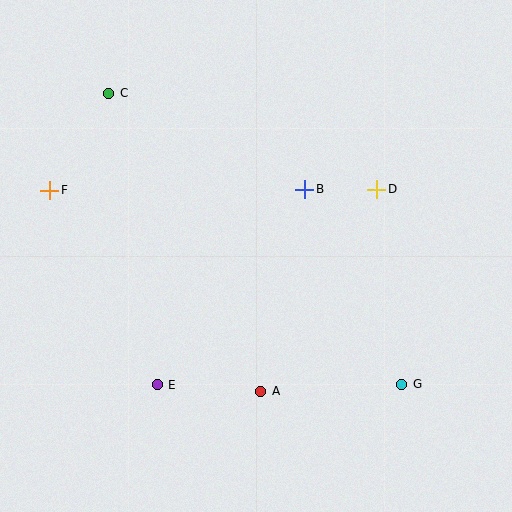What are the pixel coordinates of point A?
Point A is at (261, 391).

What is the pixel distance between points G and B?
The distance between G and B is 218 pixels.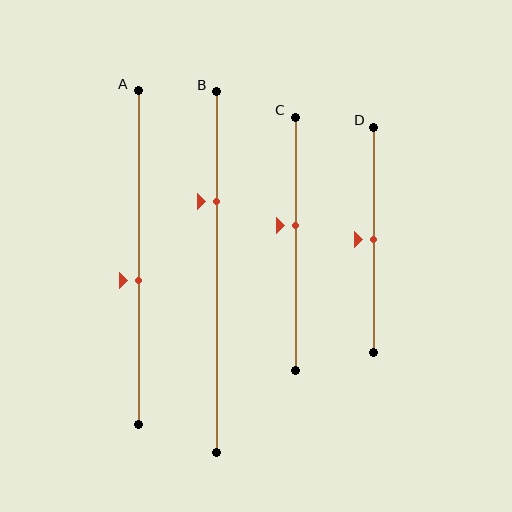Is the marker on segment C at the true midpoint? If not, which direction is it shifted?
No, the marker on segment C is shifted upward by about 7% of the segment length.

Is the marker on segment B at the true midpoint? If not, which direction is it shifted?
No, the marker on segment B is shifted upward by about 20% of the segment length.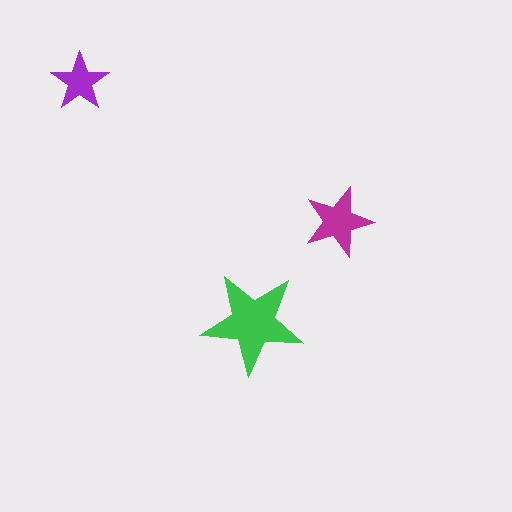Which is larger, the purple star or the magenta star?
The magenta one.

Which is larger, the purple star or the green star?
The green one.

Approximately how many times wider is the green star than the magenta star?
About 1.5 times wider.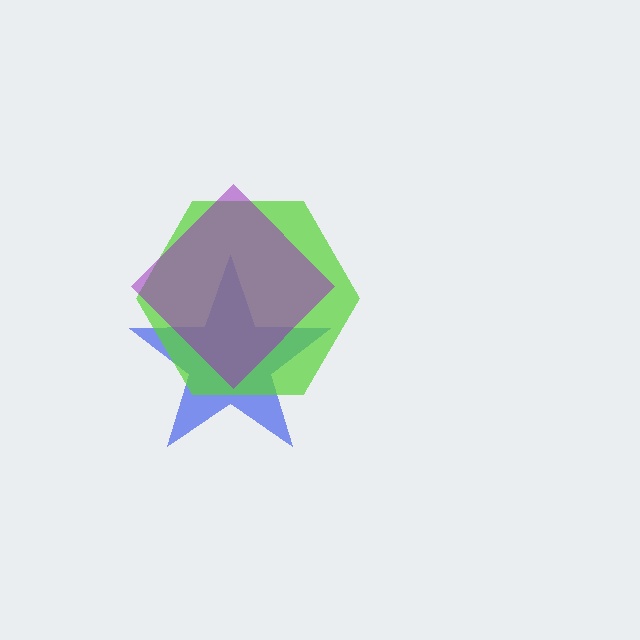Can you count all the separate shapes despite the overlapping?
Yes, there are 3 separate shapes.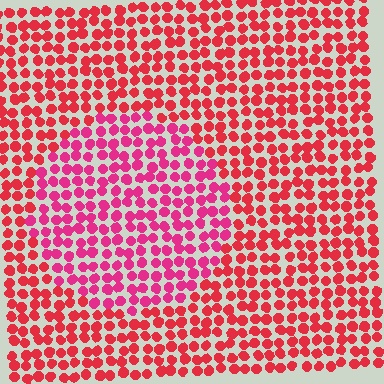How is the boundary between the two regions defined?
The boundary is defined purely by a slight shift in hue (about 24 degrees). Spacing, size, and orientation are identical on both sides.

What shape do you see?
I see a circle.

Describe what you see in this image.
The image is filled with small red elements in a uniform arrangement. A circle-shaped region is visible where the elements are tinted to a slightly different hue, forming a subtle color boundary.